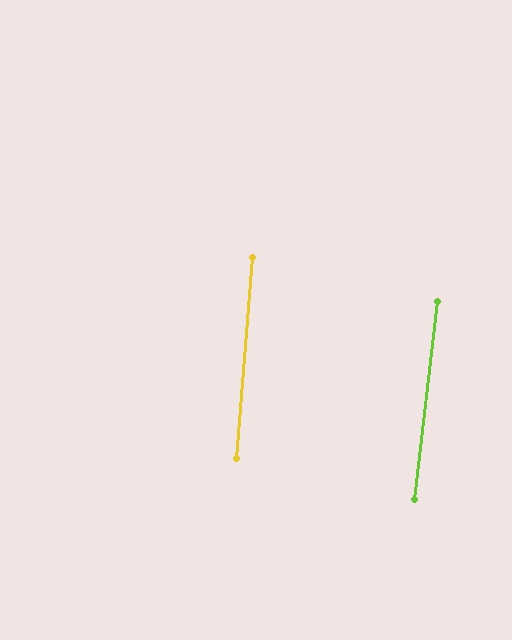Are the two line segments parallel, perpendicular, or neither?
Parallel — their directions differ by only 1.9°.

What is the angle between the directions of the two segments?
Approximately 2 degrees.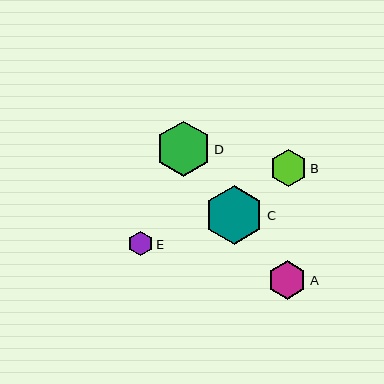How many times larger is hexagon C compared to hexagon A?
Hexagon C is approximately 1.5 times the size of hexagon A.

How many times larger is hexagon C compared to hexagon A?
Hexagon C is approximately 1.5 times the size of hexagon A.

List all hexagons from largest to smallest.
From largest to smallest: C, D, A, B, E.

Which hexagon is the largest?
Hexagon C is the largest with a size of approximately 59 pixels.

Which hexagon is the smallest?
Hexagon E is the smallest with a size of approximately 25 pixels.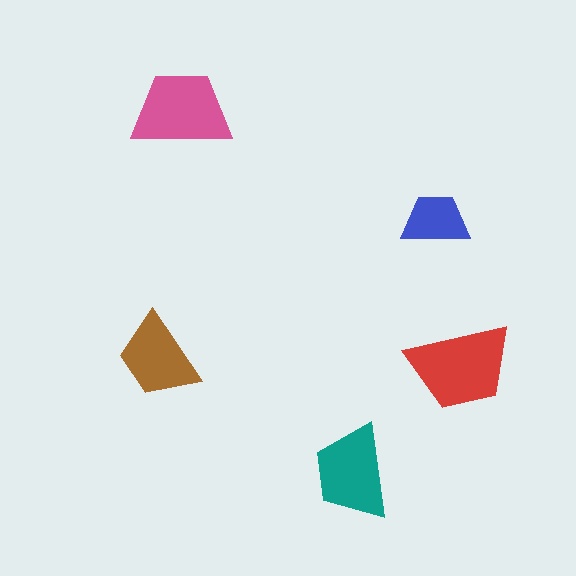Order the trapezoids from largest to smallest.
the red one, the pink one, the teal one, the brown one, the blue one.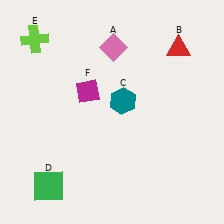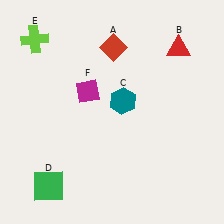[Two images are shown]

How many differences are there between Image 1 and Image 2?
There is 1 difference between the two images.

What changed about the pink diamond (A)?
In Image 1, A is pink. In Image 2, it changed to red.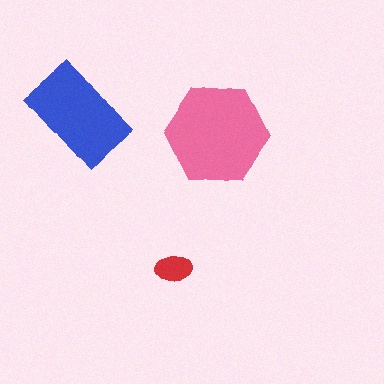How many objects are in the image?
There are 3 objects in the image.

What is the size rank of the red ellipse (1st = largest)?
3rd.